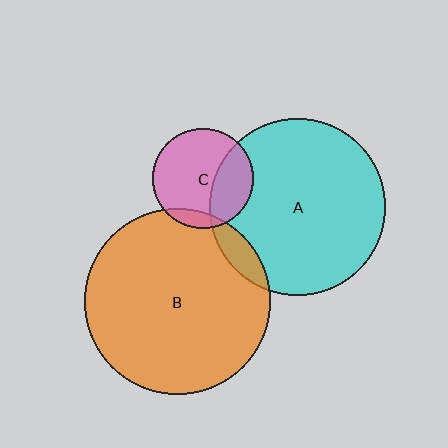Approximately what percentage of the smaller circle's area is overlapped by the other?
Approximately 10%.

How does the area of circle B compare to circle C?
Approximately 3.5 times.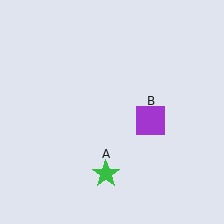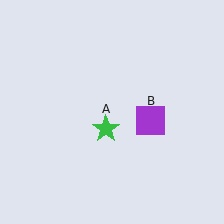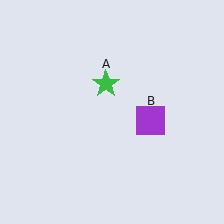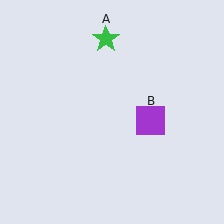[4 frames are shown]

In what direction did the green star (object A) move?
The green star (object A) moved up.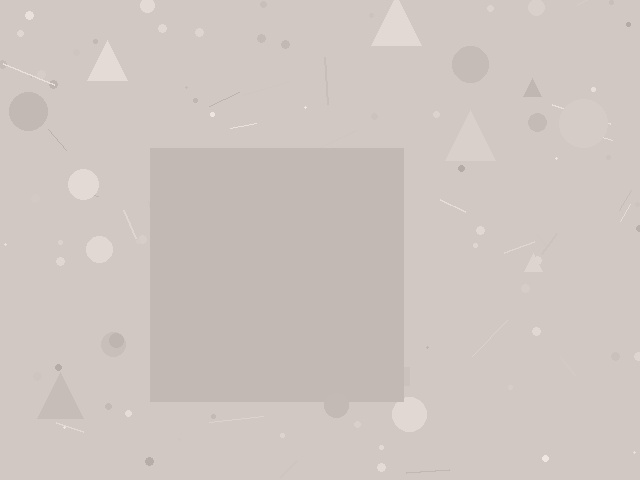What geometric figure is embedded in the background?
A square is embedded in the background.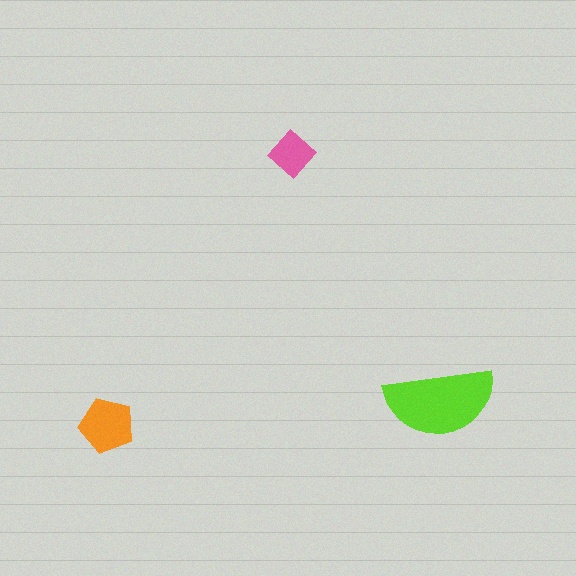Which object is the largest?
The lime semicircle.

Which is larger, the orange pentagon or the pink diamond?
The orange pentagon.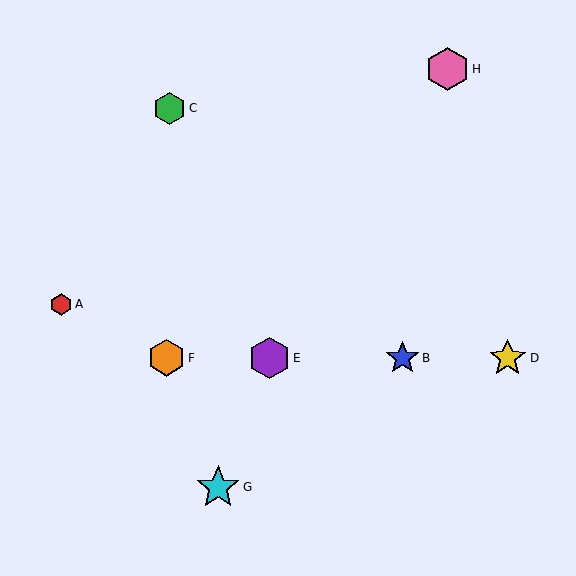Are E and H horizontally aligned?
No, E is at y≈358 and H is at y≈69.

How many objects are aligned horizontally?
4 objects (B, D, E, F) are aligned horizontally.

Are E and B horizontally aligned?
Yes, both are at y≈358.